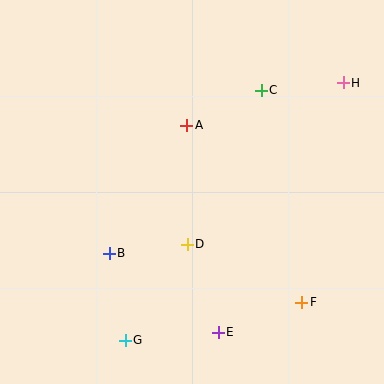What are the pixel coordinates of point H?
Point H is at (343, 83).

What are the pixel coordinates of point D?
Point D is at (187, 244).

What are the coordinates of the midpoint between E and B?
The midpoint between E and B is at (164, 293).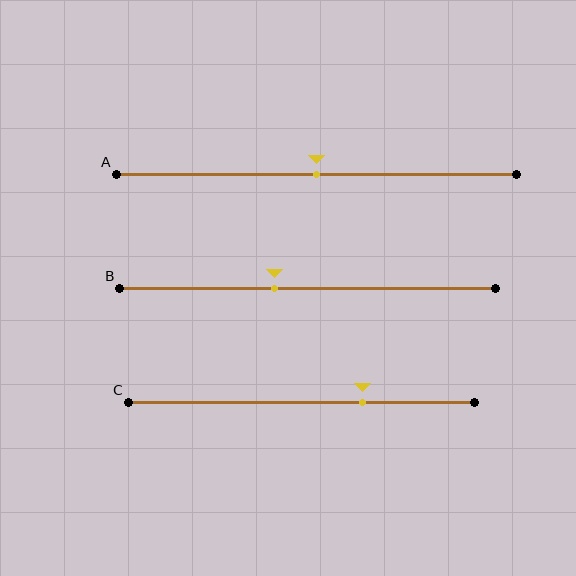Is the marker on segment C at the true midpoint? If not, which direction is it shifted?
No, the marker on segment C is shifted to the right by about 18% of the segment length.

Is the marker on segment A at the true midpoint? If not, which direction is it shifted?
Yes, the marker on segment A is at the true midpoint.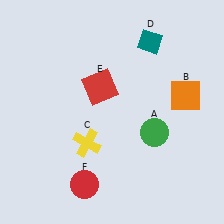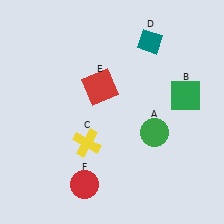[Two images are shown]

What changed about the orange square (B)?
In Image 1, B is orange. In Image 2, it changed to green.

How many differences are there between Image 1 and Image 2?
There is 1 difference between the two images.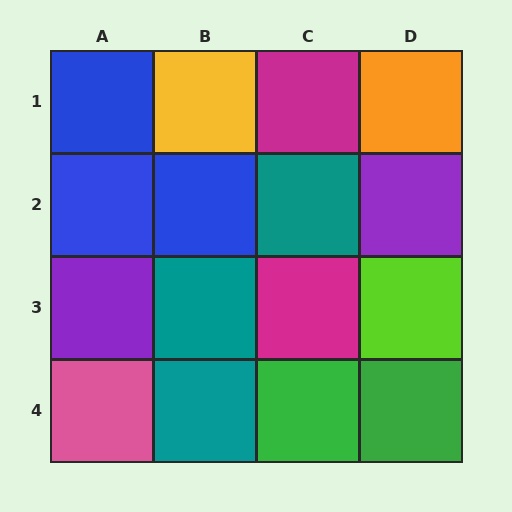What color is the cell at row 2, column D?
Purple.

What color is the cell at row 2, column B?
Blue.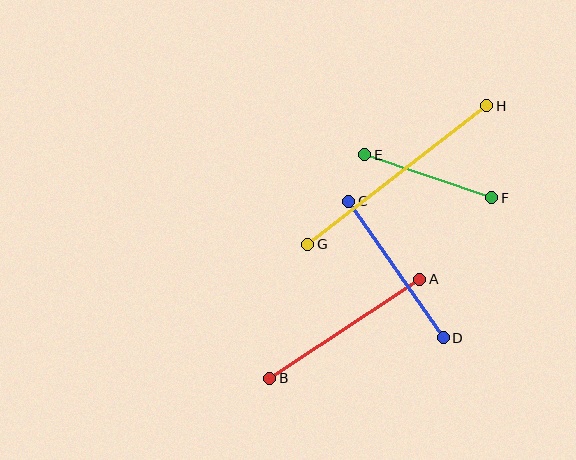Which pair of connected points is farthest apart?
Points G and H are farthest apart.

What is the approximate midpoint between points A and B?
The midpoint is at approximately (345, 329) pixels.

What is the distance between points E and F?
The distance is approximately 134 pixels.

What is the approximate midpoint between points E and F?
The midpoint is at approximately (428, 176) pixels.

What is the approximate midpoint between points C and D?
The midpoint is at approximately (396, 269) pixels.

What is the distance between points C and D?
The distance is approximately 166 pixels.